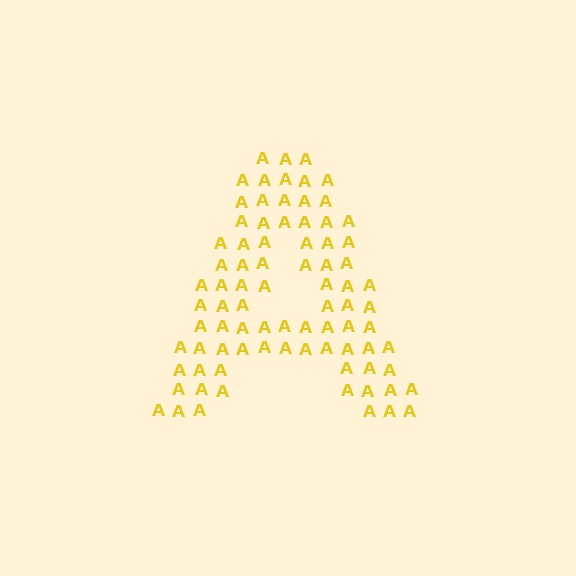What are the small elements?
The small elements are letter A's.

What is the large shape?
The large shape is the letter A.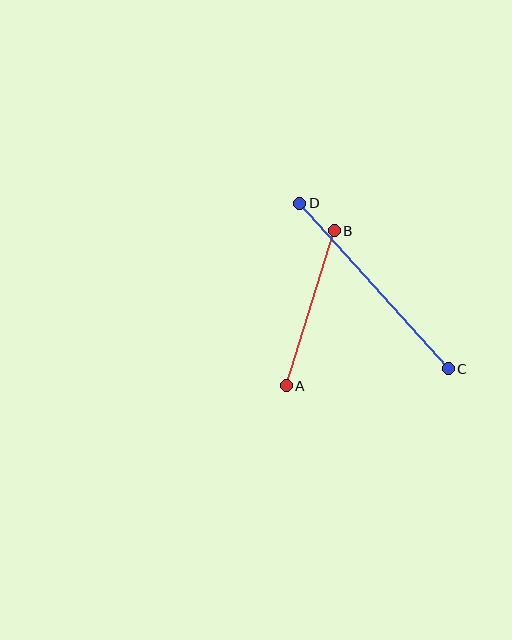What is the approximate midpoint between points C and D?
The midpoint is at approximately (374, 286) pixels.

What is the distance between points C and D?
The distance is approximately 222 pixels.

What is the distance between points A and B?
The distance is approximately 163 pixels.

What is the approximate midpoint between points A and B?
The midpoint is at approximately (310, 308) pixels.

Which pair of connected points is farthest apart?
Points C and D are farthest apart.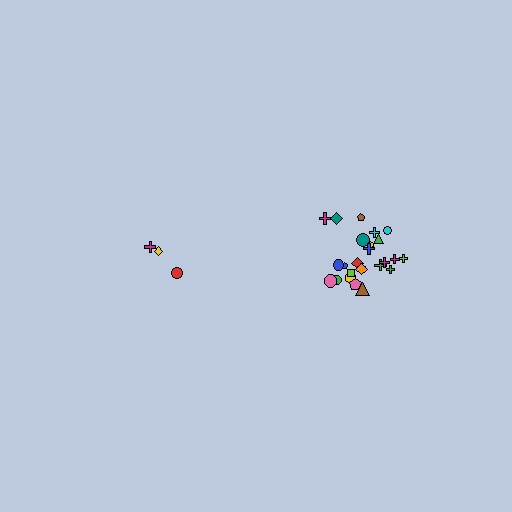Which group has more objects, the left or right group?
The right group.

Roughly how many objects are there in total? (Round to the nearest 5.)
Roughly 30 objects in total.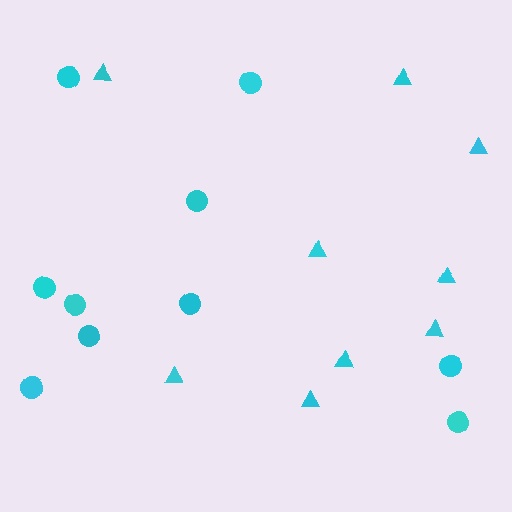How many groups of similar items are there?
There are 2 groups: one group of triangles (9) and one group of circles (10).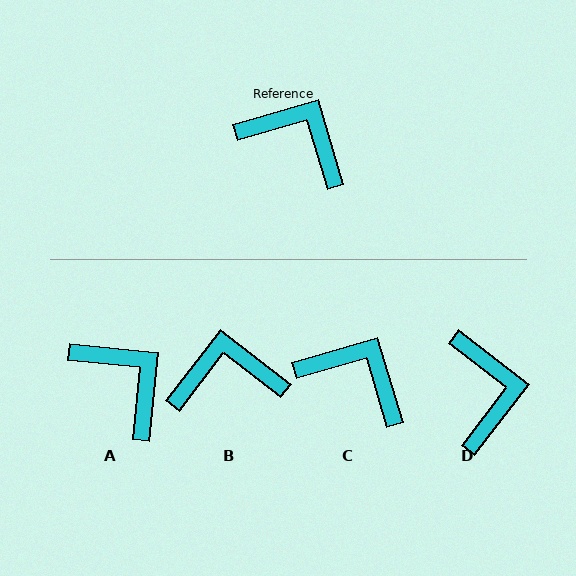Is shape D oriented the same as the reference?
No, it is off by about 54 degrees.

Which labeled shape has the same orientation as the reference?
C.